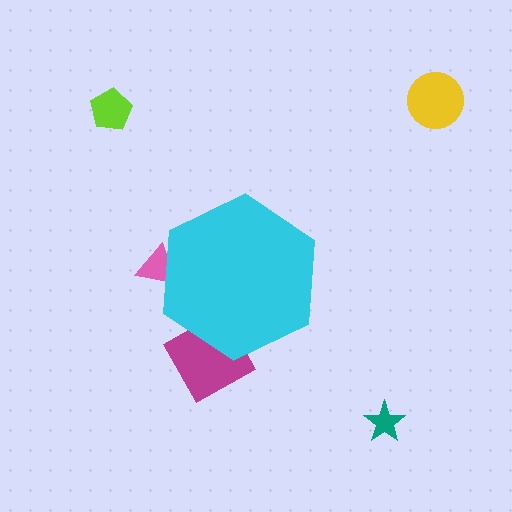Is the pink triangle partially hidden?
Yes, the pink triangle is partially hidden behind the cyan hexagon.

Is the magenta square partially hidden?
Yes, the magenta square is partially hidden behind the cyan hexagon.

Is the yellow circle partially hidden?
No, the yellow circle is fully visible.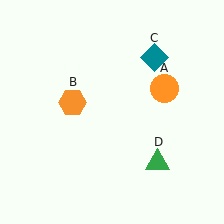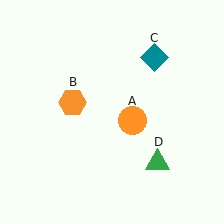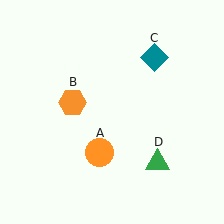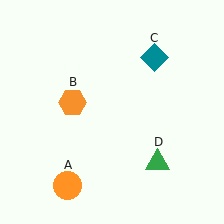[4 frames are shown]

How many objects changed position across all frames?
1 object changed position: orange circle (object A).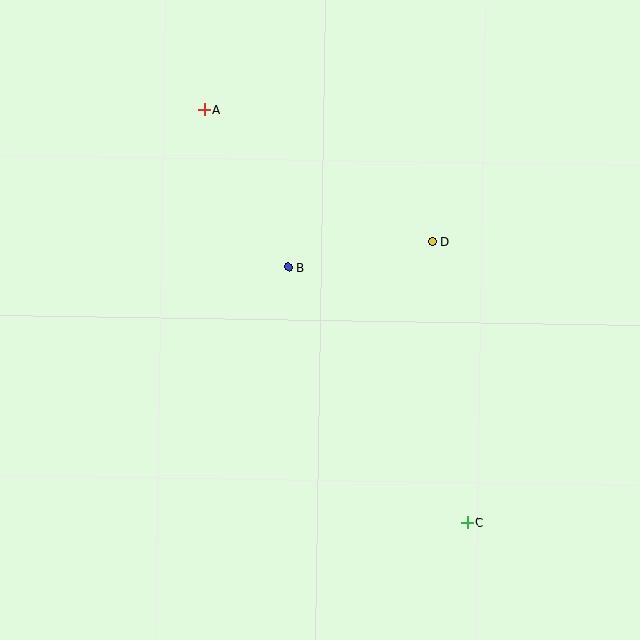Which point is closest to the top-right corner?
Point D is closest to the top-right corner.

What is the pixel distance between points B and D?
The distance between B and D is 147 pixels.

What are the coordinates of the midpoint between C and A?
The midpoint between C and A is at (336, 316).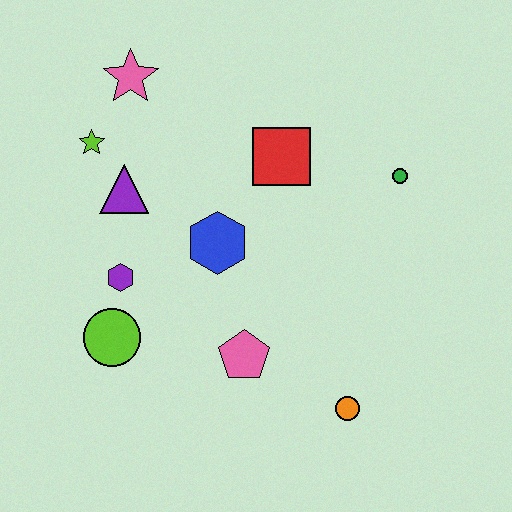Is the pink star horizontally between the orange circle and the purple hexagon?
Yes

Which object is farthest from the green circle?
The lime circle is farthest from the green circle.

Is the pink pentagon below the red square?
Yes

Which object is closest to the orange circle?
The pink pentagon is closest to the orange circle.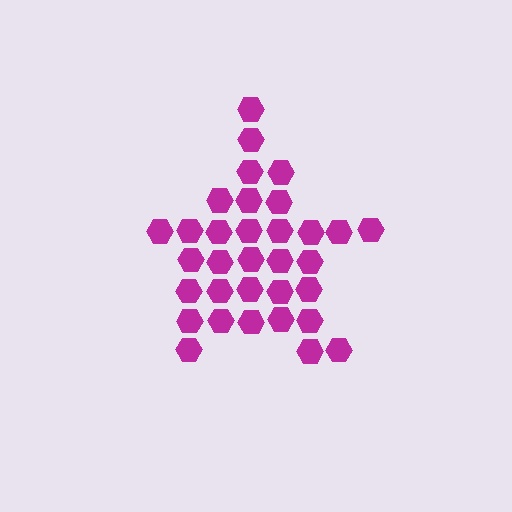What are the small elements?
The small elements are hexagons.